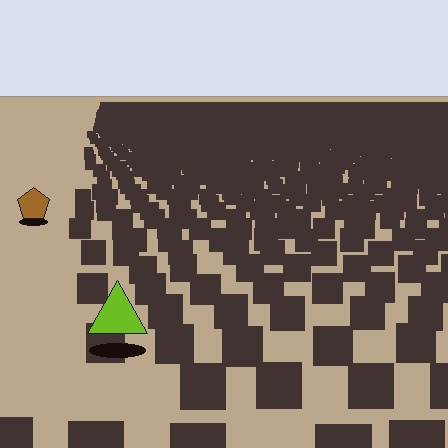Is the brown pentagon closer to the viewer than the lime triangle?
No. The lime triangle is closer — you can tell from the texture gradient: the ground texture is coarser near it.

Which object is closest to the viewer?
The lime triangle is closest. The texture marks near it are larger and more spread out.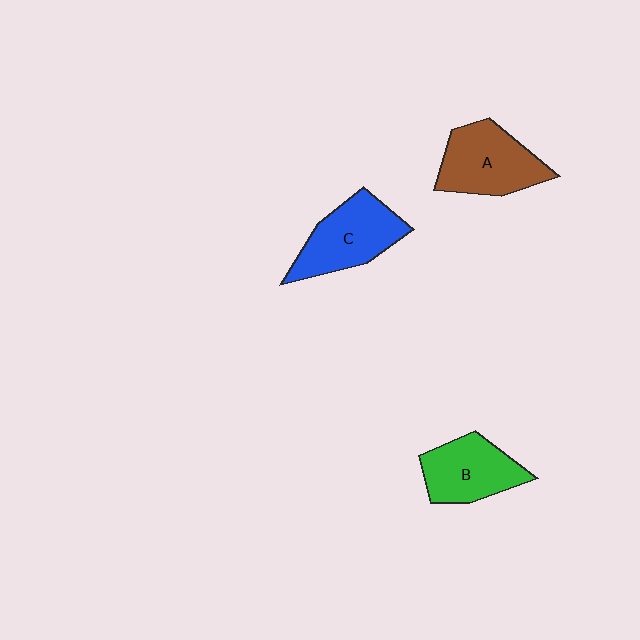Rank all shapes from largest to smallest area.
From largest to smallest: A (brown), C (blue), B (green).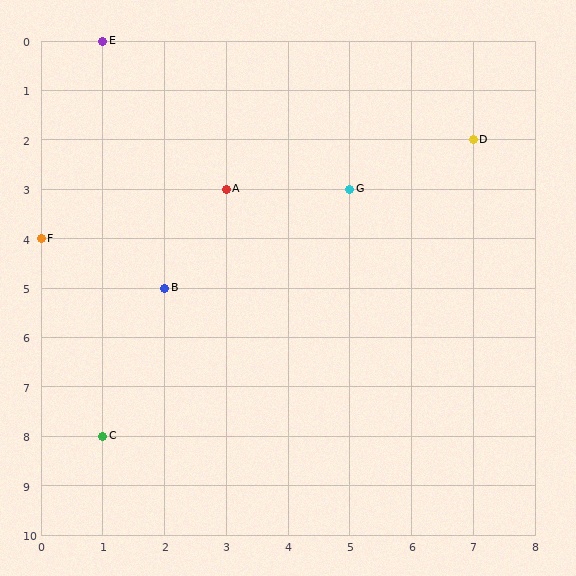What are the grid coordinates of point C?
Point C is at grid coordinates (1, 8).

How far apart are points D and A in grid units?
Points D and A are 4 columns and 1 row apart (about 4.1 grid units diagonally).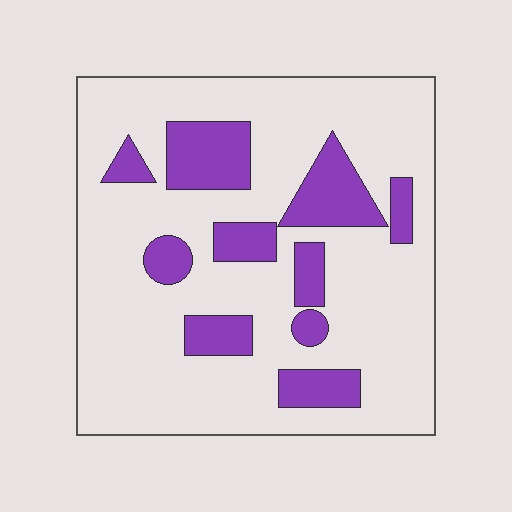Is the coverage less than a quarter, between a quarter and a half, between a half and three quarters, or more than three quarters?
Less than a quarter.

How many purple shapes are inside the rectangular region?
10.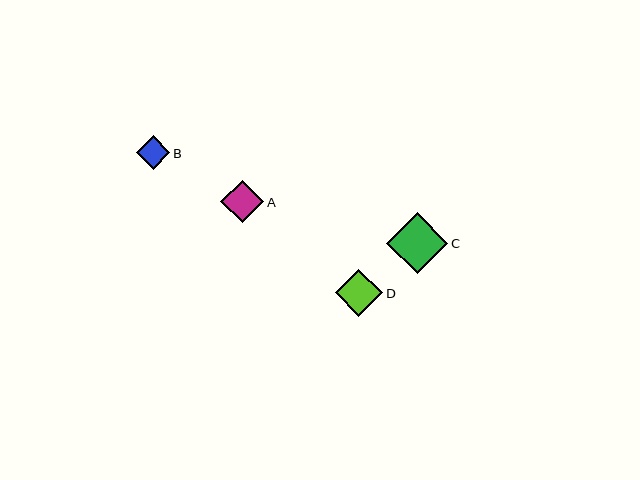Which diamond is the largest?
Diamond C is the largest with a size of approximately 61 pixels.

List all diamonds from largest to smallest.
From largest to smallest: C, D, A, B.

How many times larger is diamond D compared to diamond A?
Diamond D is approximately 1.1 times the size of diamond A.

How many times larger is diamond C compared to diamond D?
Diamond C is approximately 1.3 times the size of diamond D.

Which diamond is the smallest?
Diamond B is the smallest with a size of approximately 33 pixels.